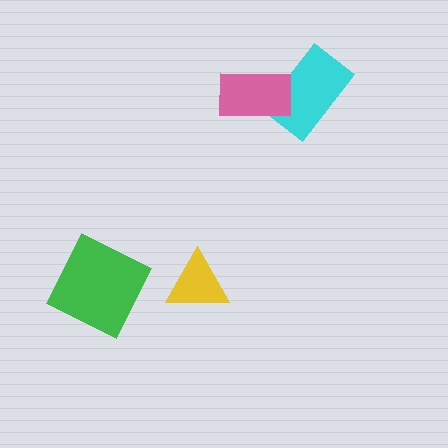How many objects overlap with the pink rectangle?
1 object overlaps with the pink rectangle.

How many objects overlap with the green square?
0 objects overlap with the green square.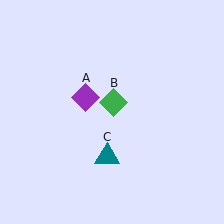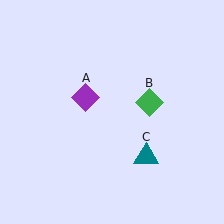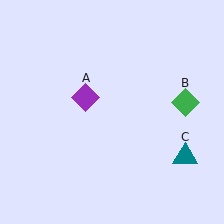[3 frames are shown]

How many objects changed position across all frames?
2 objects changed position: green diamond (object B), teal triangle (object C).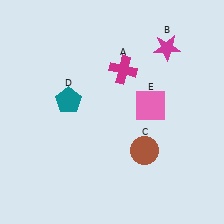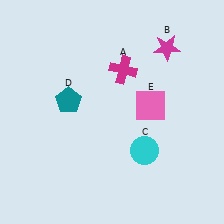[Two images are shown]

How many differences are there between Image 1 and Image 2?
There is 1 difference between the two images.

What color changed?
The circle (C) changed from brown in Image 1 to cyan in Image 2.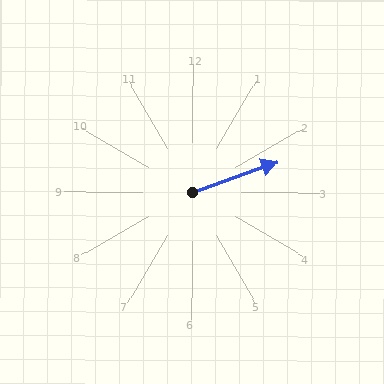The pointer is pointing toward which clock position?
Roughly 2 o'clock.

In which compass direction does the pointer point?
East.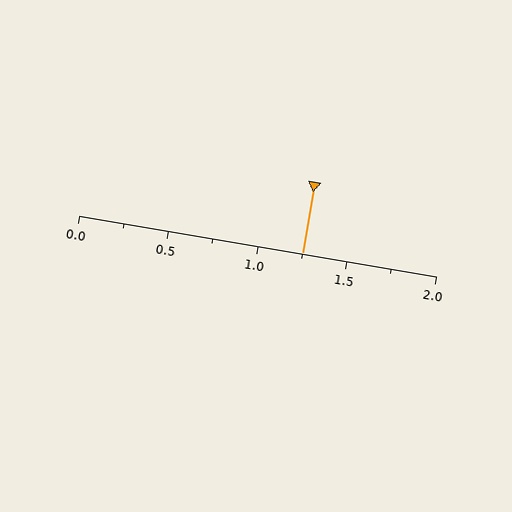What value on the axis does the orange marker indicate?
The marker indicates approximately 1.25.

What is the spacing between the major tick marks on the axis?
The major ticks are spaced 0.5 apart.